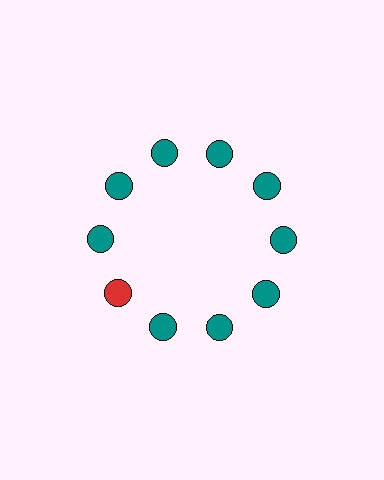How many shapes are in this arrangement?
There are 10 shapes arranged in a ring pattern.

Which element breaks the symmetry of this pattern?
The red circle at roughly the 8 o'clock position breaks the symmetry. All other shapes are teal circles.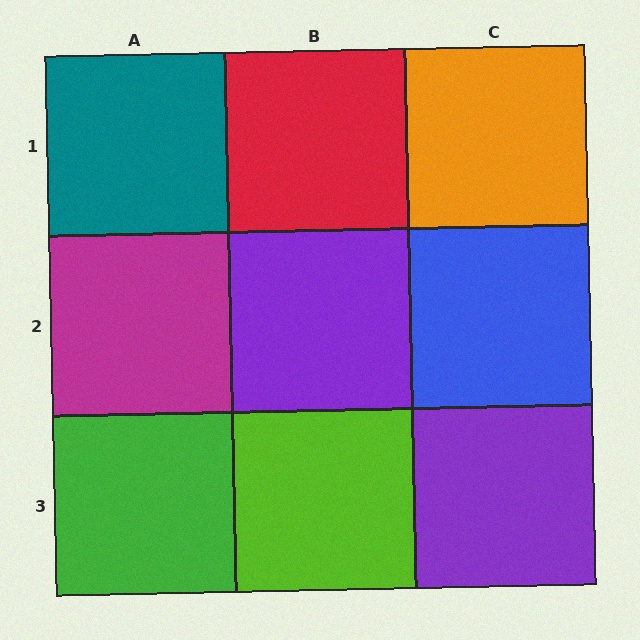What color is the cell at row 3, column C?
Purple.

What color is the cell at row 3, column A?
Green.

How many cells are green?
1 cell is green.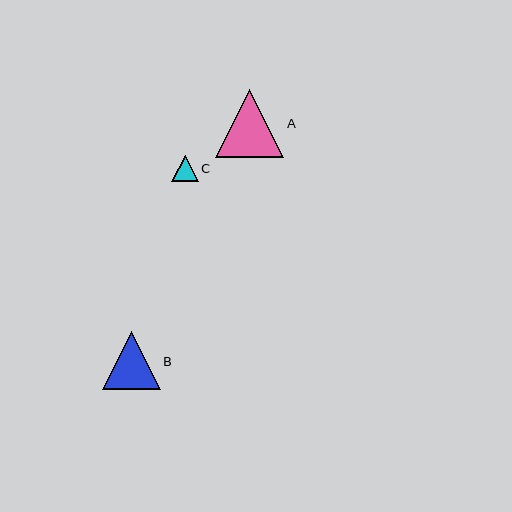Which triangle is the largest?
Triangle A is the largest with a size of approximately 68 pixels.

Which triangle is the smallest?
Triangle C is the smallest with a size of approximately 27 pixels.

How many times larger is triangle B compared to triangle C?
Triangle B is approximately 2.2 times the size of triangle C.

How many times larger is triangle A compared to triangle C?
Triangle A is approximately 2.6 times the size of triangle C.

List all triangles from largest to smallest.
From largest to smallest: A, B, C.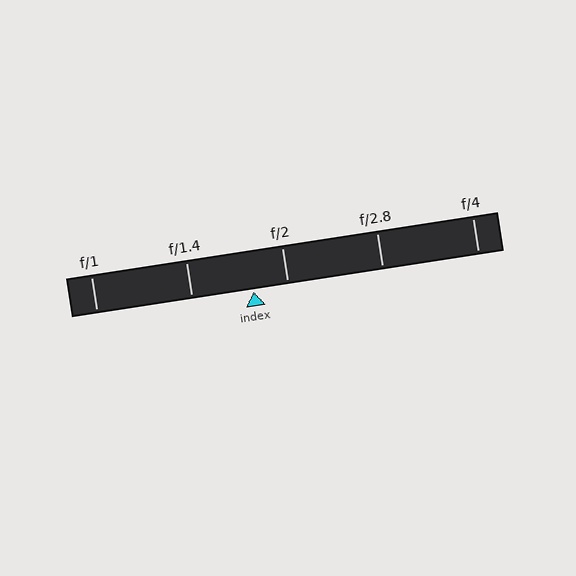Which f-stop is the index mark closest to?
The index mark is closest to f/2.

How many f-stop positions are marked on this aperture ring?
There are 5 f-stop positions marked.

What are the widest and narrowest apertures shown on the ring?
The widest aperture shown is f/1 and the narrowest is f/4.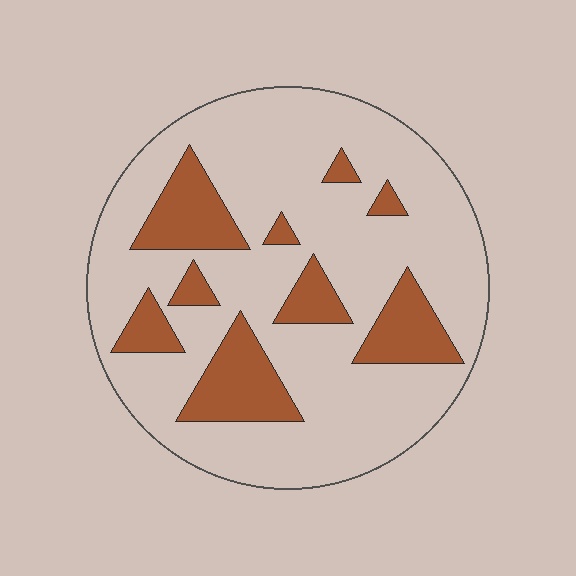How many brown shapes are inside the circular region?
9.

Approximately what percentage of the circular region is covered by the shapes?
Approximately 20%.